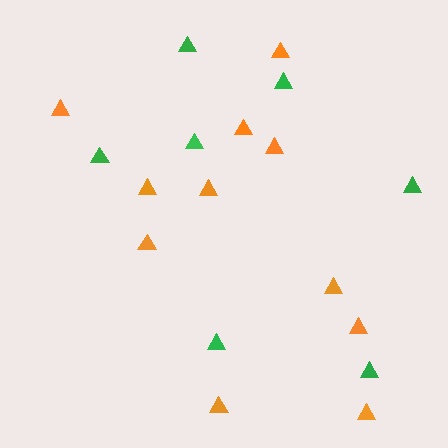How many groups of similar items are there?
There are 2 groups: one group of orange triangles (11) and one group of green triangles (7).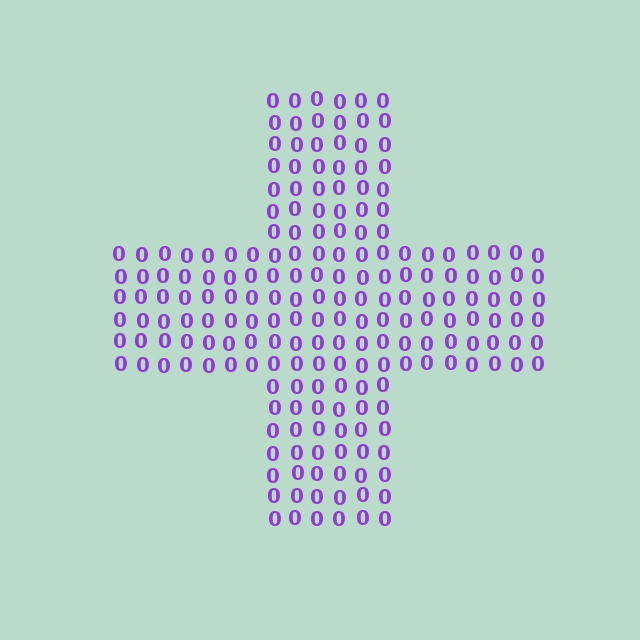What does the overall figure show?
The overall figure shows a cross.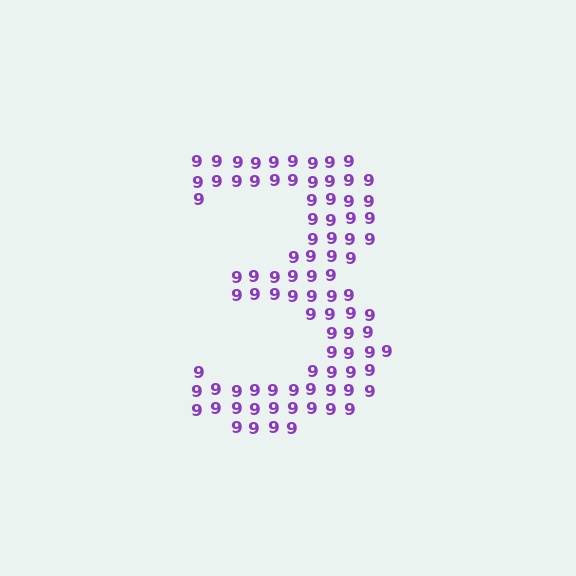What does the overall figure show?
The overall figure shows the digit 3.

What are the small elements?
The small elements are digit 9's.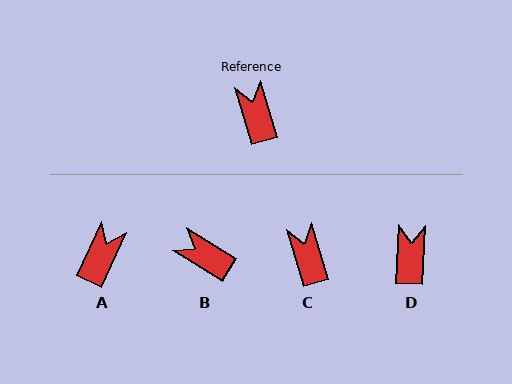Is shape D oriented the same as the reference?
No, it is off by about 20 degrees.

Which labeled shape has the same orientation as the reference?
C.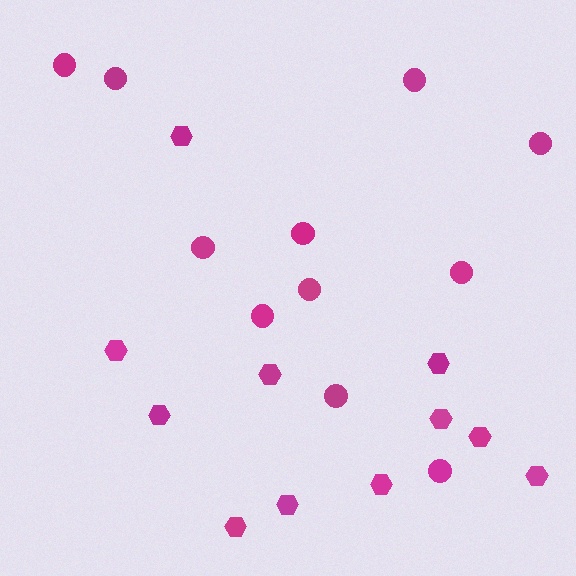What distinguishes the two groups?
There are 2 groups: one group of circles (11) and one group of hexagons (11).